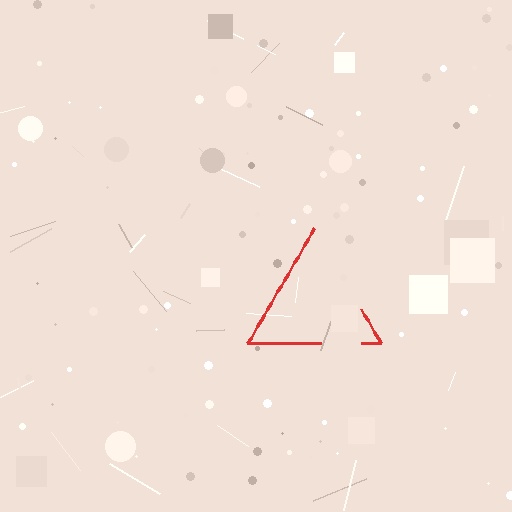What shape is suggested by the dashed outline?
The dashed outline suggests a triangle.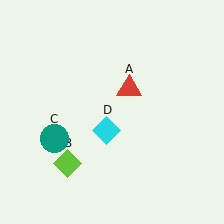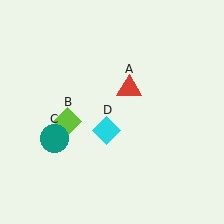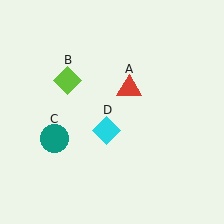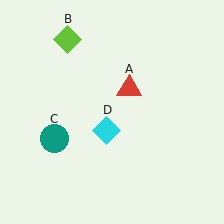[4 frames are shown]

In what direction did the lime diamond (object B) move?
The lime diamond (object B) moved up.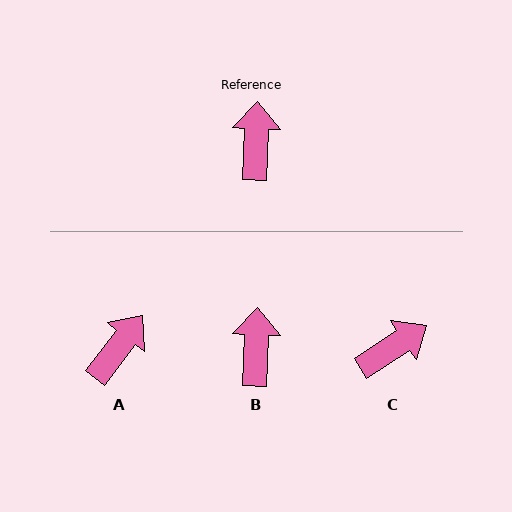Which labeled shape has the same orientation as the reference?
B.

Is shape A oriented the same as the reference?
No, it is off by about 35 degrees.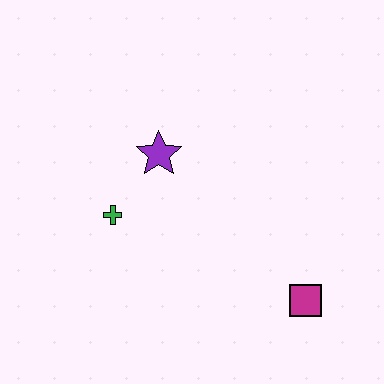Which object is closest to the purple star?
The green cross is closest to the purple star.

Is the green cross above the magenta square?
Yes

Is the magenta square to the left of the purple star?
No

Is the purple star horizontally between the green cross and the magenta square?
Yes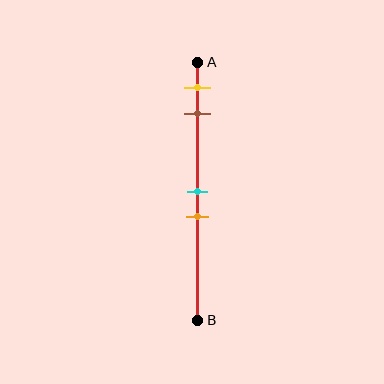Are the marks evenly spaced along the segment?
No, the marks are not evenly spaced.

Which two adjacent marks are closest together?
The cyan and orange marks are the closest adjacent pair.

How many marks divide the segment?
There are 4 marks dividing the segment.